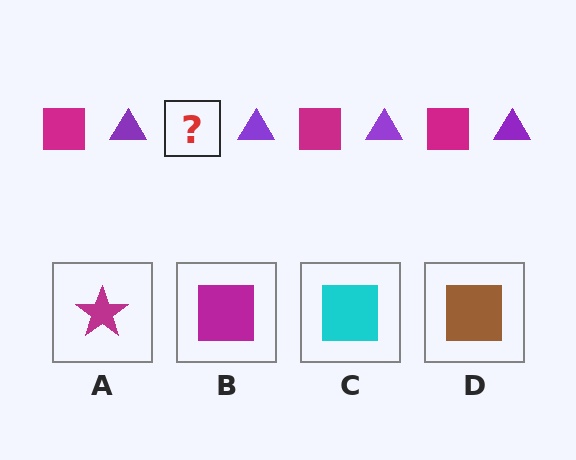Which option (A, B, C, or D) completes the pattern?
B.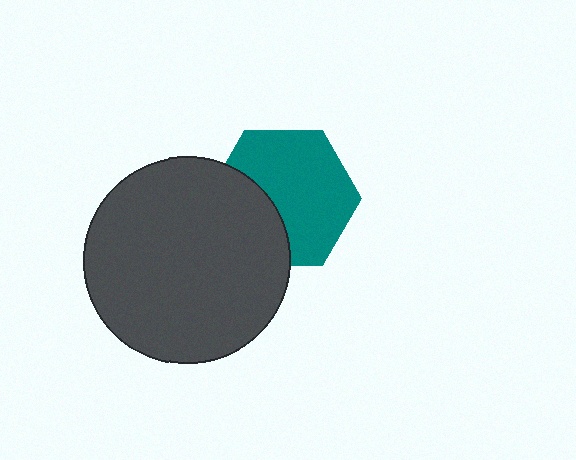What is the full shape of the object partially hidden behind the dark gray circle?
The partially hidden object is a teal hexagon.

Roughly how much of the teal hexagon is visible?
Most of it is visible (roughly 66%).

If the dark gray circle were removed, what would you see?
You would see the complete teal hexagon.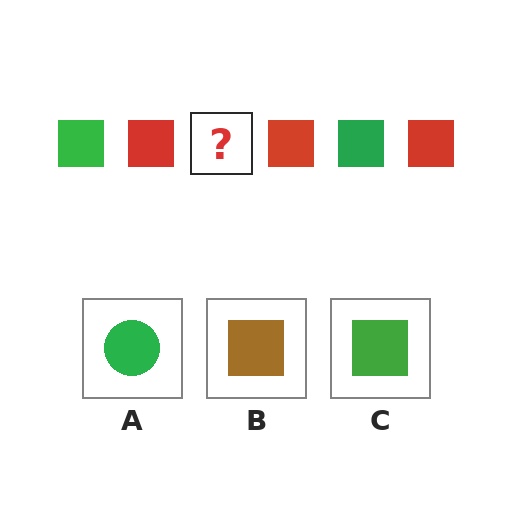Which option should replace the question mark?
Option C.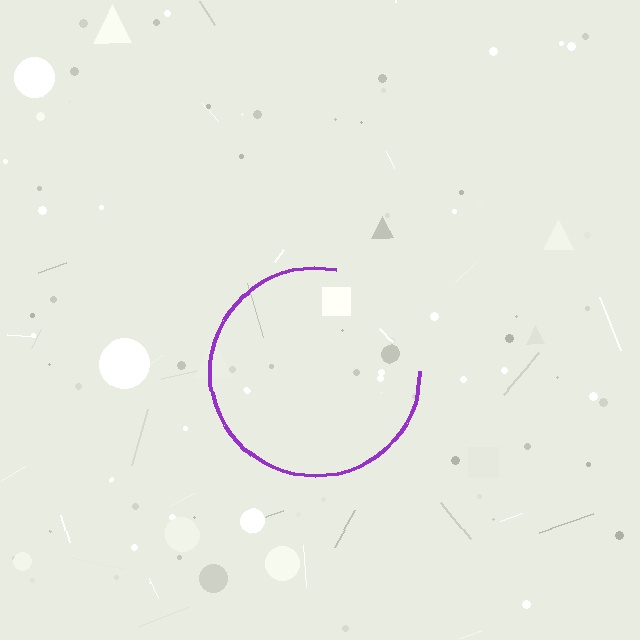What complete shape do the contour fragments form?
The contour fragments form a circle.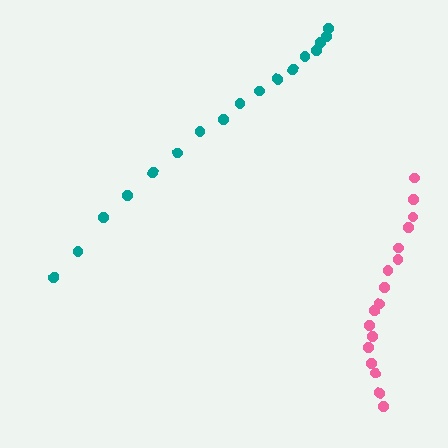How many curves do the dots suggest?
There are 2 distinct paths.